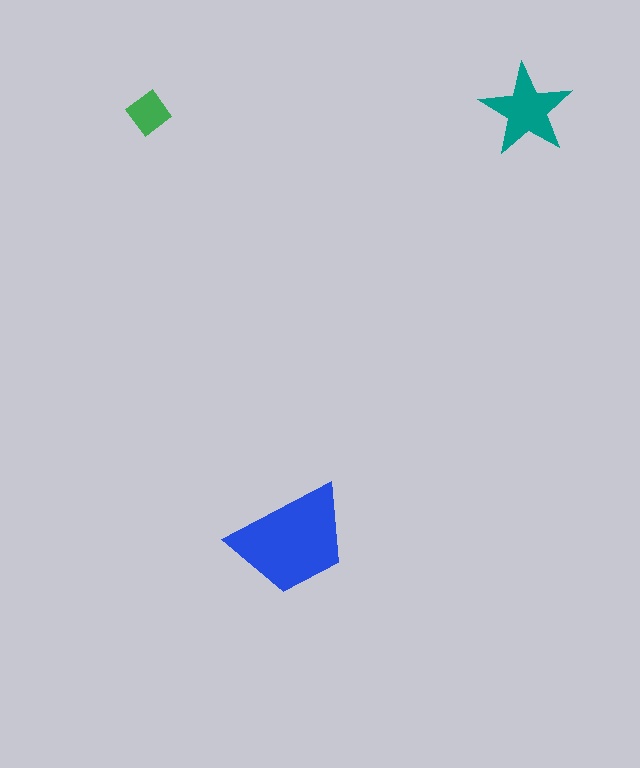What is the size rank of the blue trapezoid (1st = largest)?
1st.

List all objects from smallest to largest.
The green diamond, the teal star, the blue trapezoid.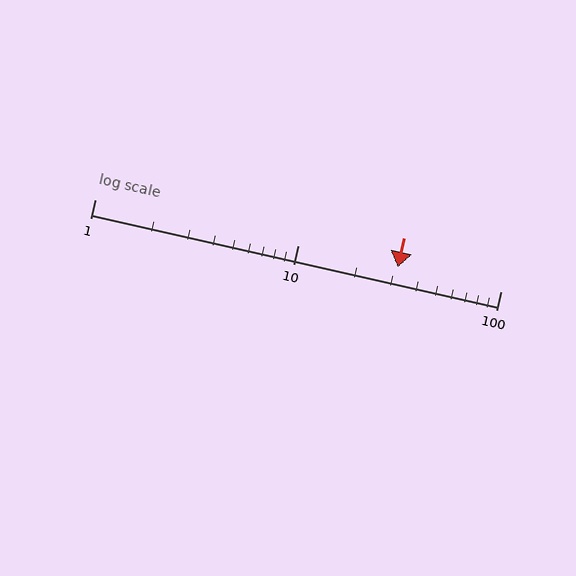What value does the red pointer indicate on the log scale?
The pointer indicates approximately 31.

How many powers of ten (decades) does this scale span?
The scale spans 2 decades, from 1 to 100.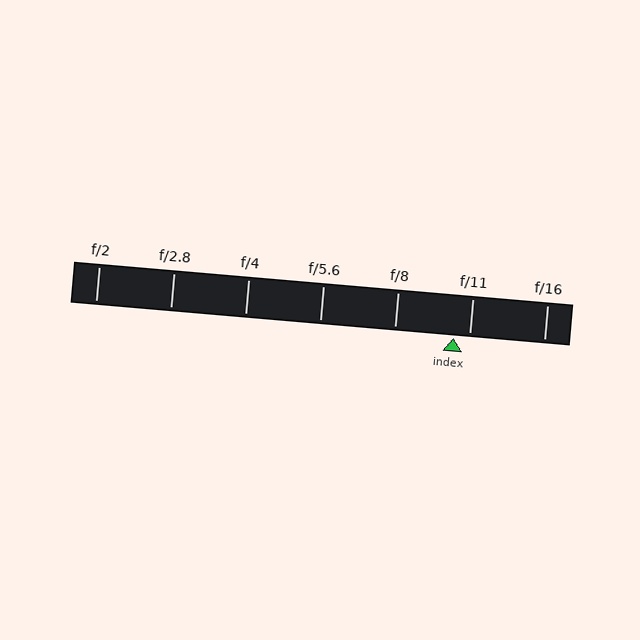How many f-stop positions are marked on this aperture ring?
There are 7 f-stop positions marked.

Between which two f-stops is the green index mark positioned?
The index mark is between f/8 and f/11.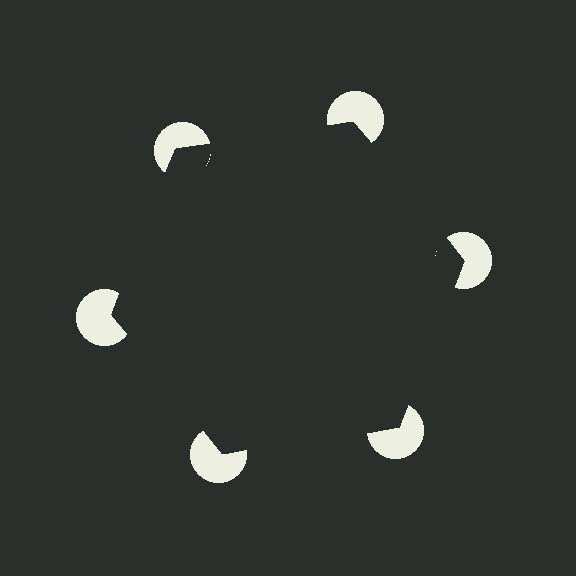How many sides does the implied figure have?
6 sides.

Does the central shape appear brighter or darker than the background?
It typically appears slightly darker than the background, even though no actual brightness change is drawn.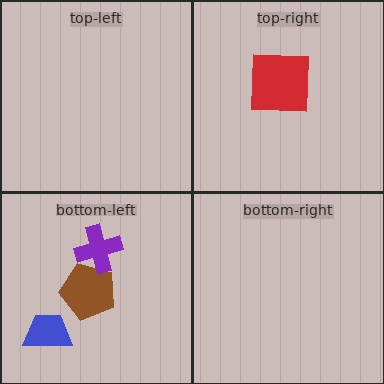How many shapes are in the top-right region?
1.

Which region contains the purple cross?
The bottom-left region.